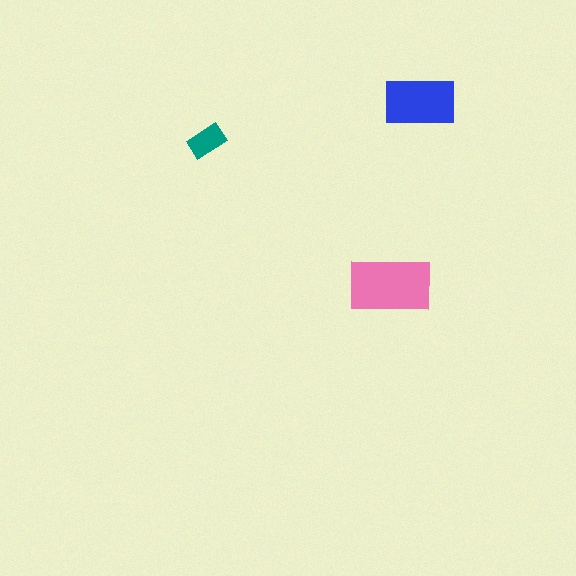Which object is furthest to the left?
The teal rectangle is leftmost.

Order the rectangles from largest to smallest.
the pink one, the blue one, the teal one.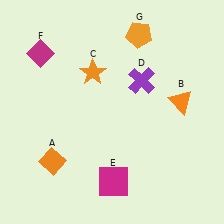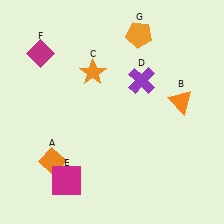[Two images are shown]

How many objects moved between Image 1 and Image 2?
1 object moved between the two images.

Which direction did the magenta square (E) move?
The magenta square (E) moved left.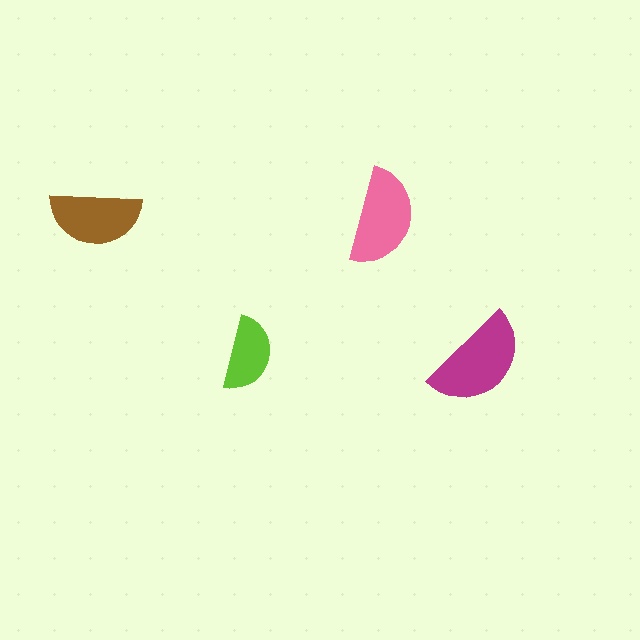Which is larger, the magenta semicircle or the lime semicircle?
The magenta one.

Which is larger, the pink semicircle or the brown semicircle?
The pink one.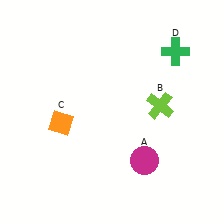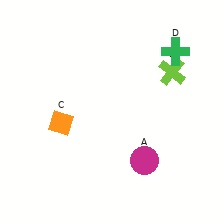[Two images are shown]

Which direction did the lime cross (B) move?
The lime cross (B) moved up.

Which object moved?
The lime cross (B) moved up.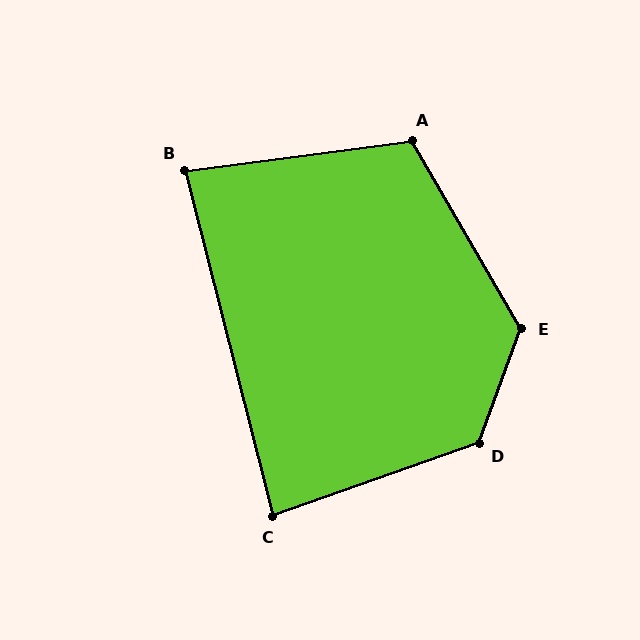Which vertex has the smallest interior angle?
B, at approximately 83 degrees.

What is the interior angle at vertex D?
Approximately 130 degrees (obtuse).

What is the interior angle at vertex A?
Approximately 113 degrees (obtuse).